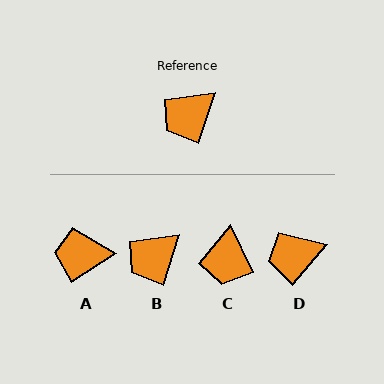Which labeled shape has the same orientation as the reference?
B.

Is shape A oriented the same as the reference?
No, it is off by about 39 degrees.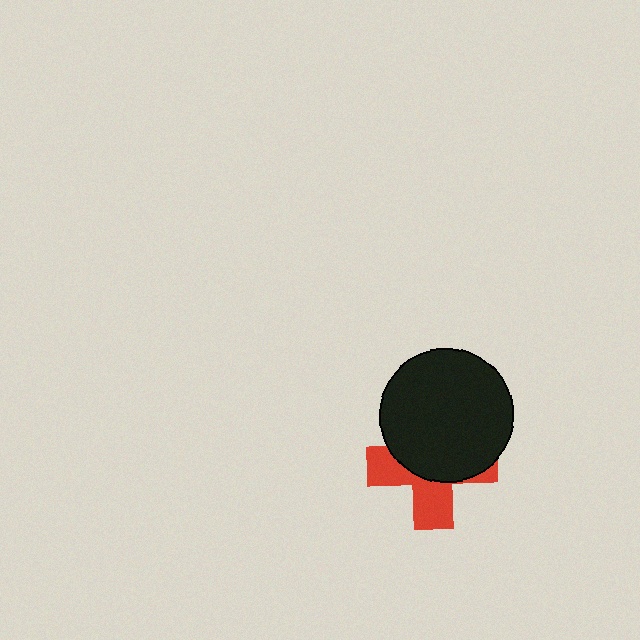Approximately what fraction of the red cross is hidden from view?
Roughly 58% of the red cross is hidden behind the black circle.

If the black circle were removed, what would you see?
You would see the complete red cross.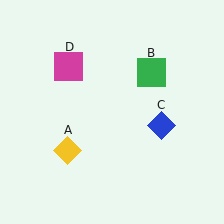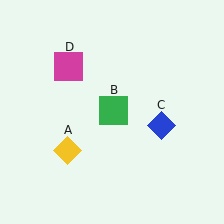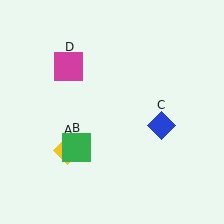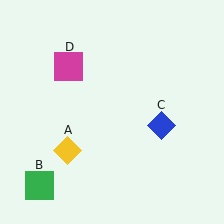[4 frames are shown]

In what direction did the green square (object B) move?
The green square (object B) moved down and to the left.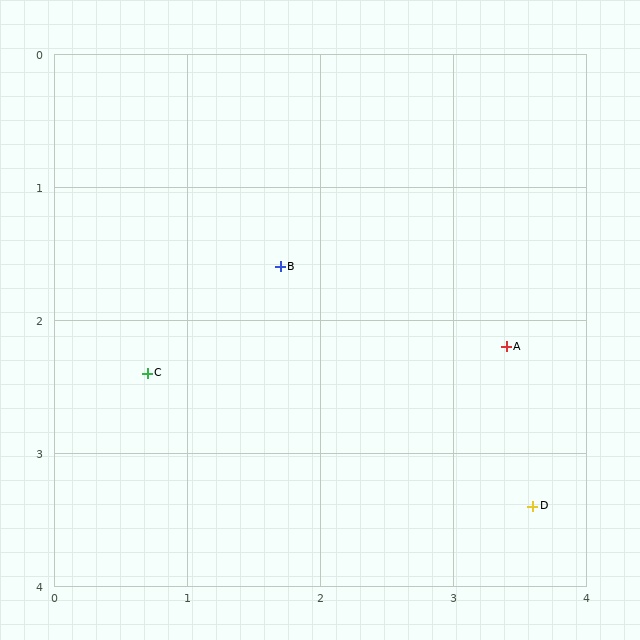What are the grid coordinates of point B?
Point B is at approximately (1.7, 1.6).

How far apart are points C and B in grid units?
Points C and B are about 1.3 grid units apart.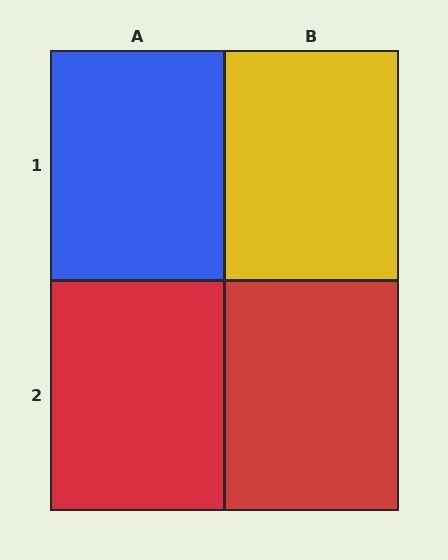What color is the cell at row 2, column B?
Red.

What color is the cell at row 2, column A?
Red.